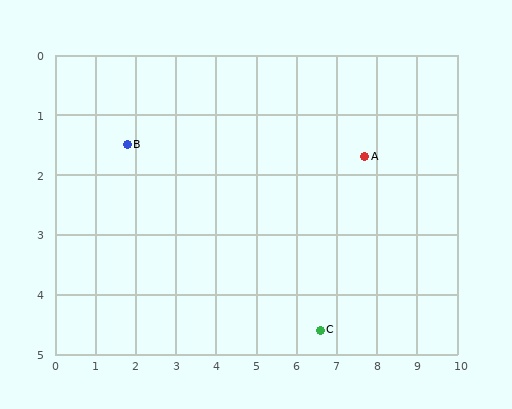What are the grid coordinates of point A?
Point A is at approximately (7.7, 1.7).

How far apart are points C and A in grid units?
Points C and A are about 3.1 grid units apart.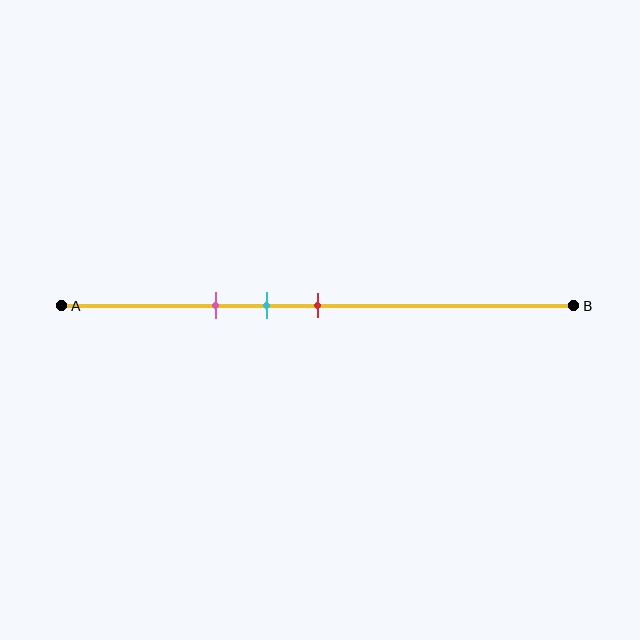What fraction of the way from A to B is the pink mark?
The pink mark is approximately 30% (0.3) of the way from A to B.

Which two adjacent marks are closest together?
The cyan and red marks are the closest adjacent pair.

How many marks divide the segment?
There are 3 marks dividing the segment.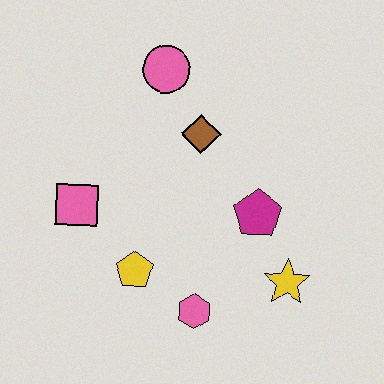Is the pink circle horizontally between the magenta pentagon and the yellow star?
No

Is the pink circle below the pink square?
No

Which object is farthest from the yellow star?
The pink circle is farthest from the yellow star.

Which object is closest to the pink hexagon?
The yellow pentagon is closest to the pink hexagon.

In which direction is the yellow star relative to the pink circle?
The yellow star is below the pink circle.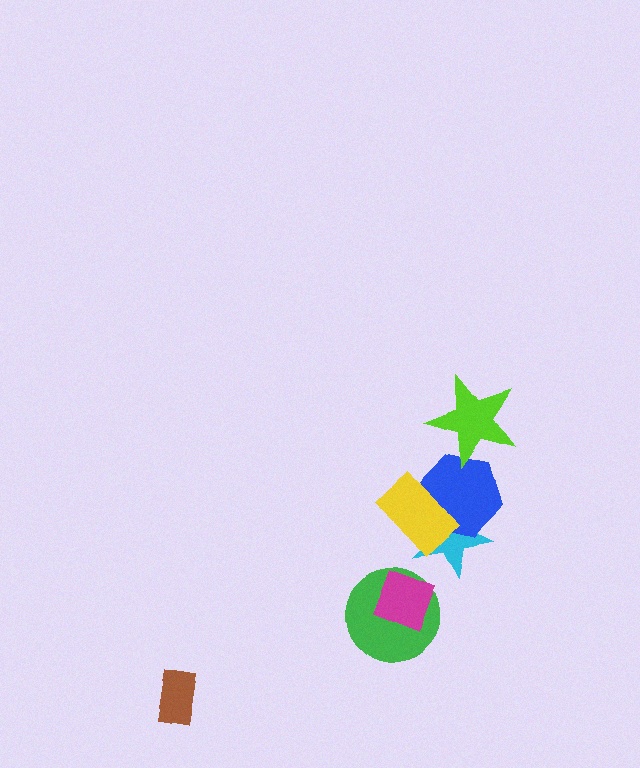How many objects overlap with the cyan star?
2 objects overlap with the cyan star.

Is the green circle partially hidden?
Yes, it is partially covered by another shape.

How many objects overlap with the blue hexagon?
3 objects overlap with the blue hexagon.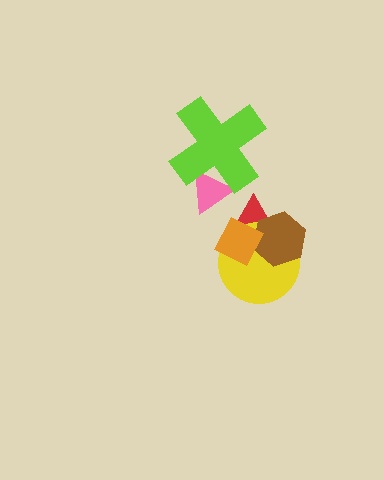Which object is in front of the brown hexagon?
The orange diamond is in front of the brown hexagon.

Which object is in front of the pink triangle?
The lime cross is in front of the pink triangle.